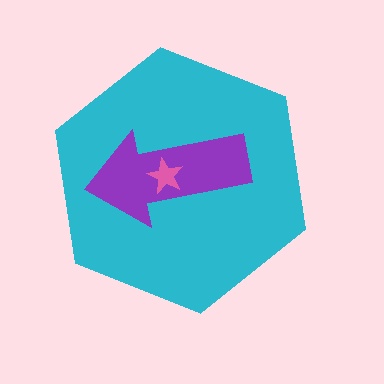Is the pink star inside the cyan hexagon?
Yes.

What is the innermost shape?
The pink star.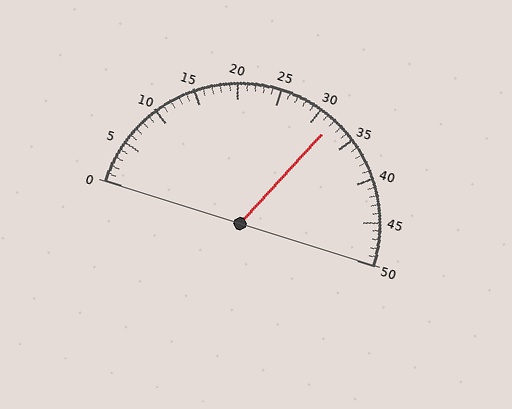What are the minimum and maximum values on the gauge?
The gauge ranges from 0 to 50.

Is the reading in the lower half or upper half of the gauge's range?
The reading is in the upper half of the range (0 to 50).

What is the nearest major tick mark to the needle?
The nearest major tick mark is 30.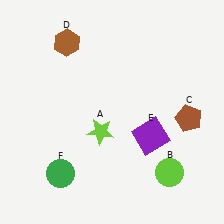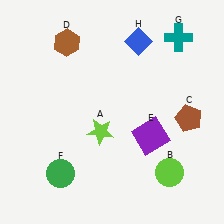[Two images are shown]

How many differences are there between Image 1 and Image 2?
There are 2 differences between the two images.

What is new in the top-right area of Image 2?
A teal cross (G) was added in the top-right area of Image 2.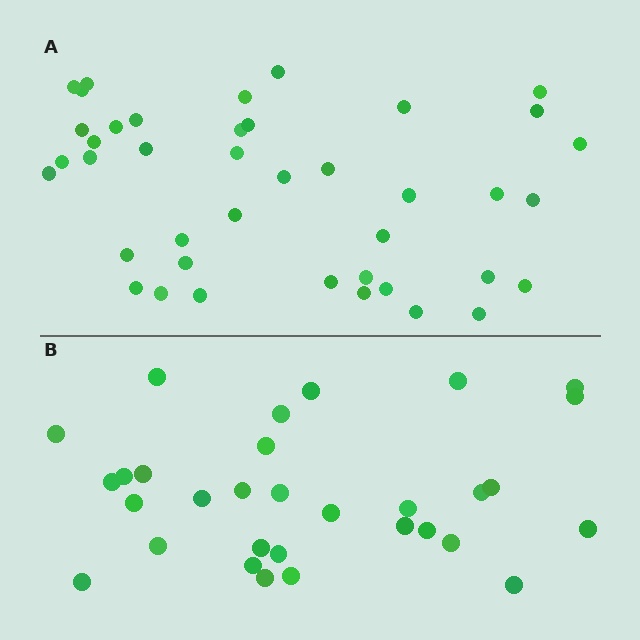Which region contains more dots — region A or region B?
Region A (the top region) has more dots.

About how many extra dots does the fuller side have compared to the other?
Region A has roughly 10 or so more dots than region B.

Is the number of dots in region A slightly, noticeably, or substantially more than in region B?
Region A has noticeably more, but not dramatically so. The ratio is roughly 1.3 to 1.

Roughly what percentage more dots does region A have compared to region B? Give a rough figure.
About 30% more.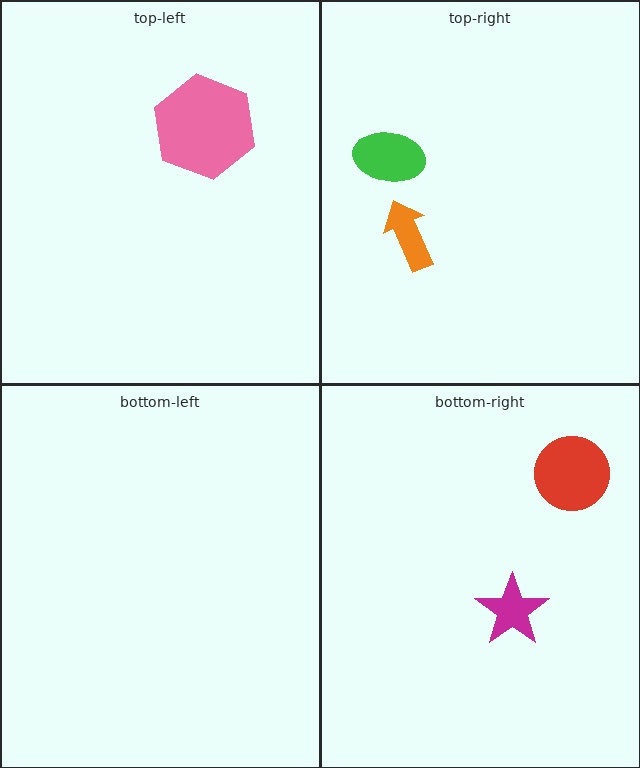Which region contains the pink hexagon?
The top-left region.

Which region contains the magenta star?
The bottom-right region.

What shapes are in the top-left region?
The pink hexagon.